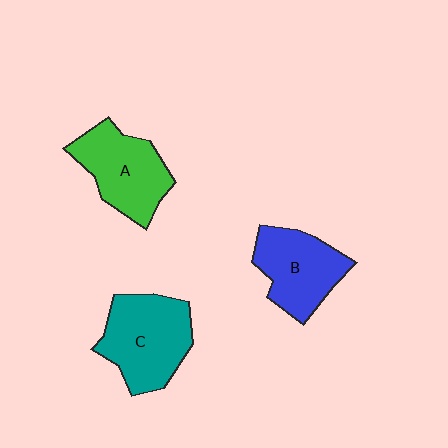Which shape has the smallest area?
Shape B (blue).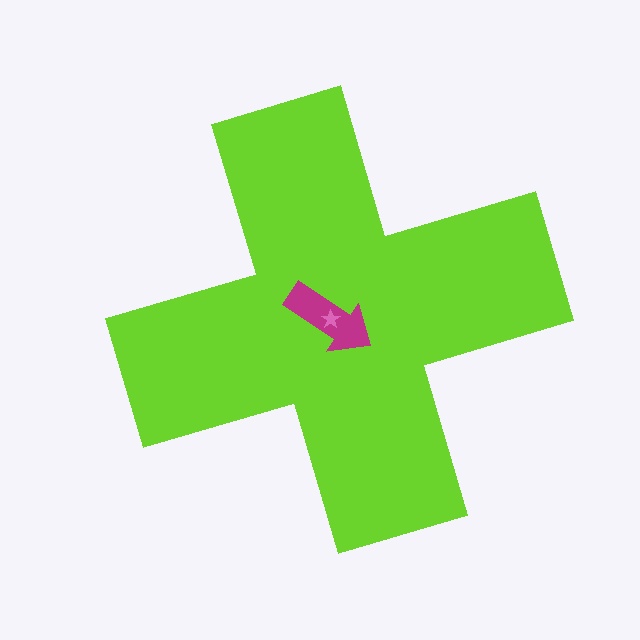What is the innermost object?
The pink star.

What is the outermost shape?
The lime cross.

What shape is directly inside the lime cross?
The magenta arrow.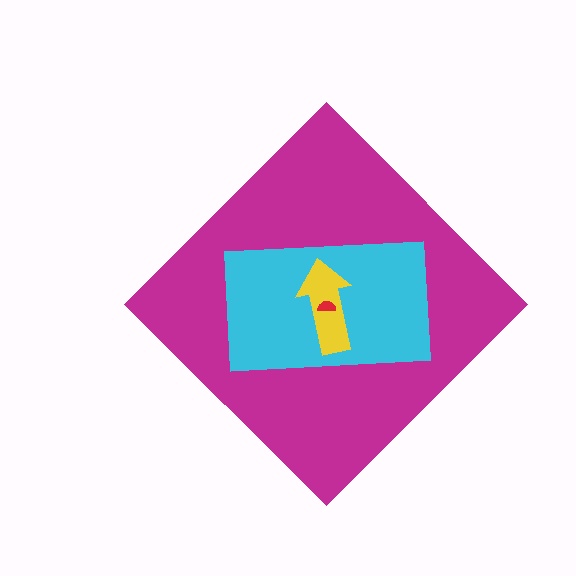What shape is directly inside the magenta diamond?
The cyan rectangle.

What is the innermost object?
The red semicircle.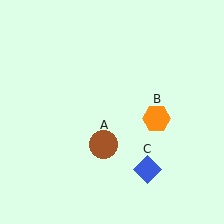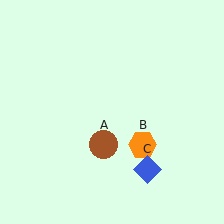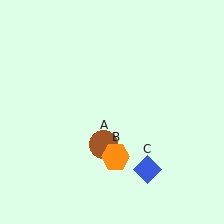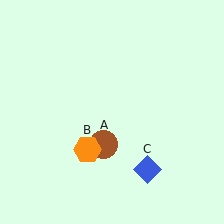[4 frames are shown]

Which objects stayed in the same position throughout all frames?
Brown circle (object A) and blue diamond (object C) remained stationary.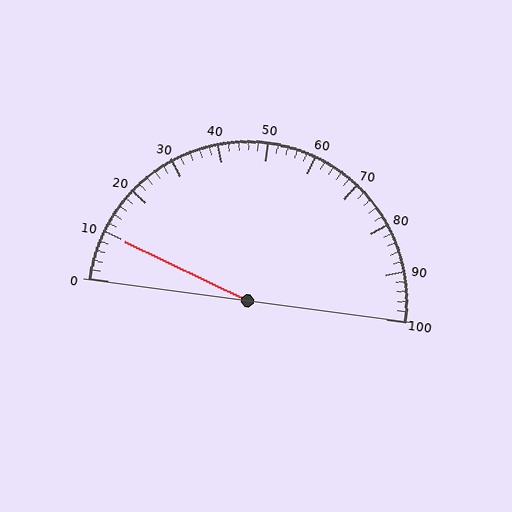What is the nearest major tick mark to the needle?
The nearest major tick mark is 10.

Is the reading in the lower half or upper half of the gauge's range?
The reading is in the lower half of the range (0 to 100).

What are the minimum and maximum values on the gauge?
The gauge ranges from 0 to 100.